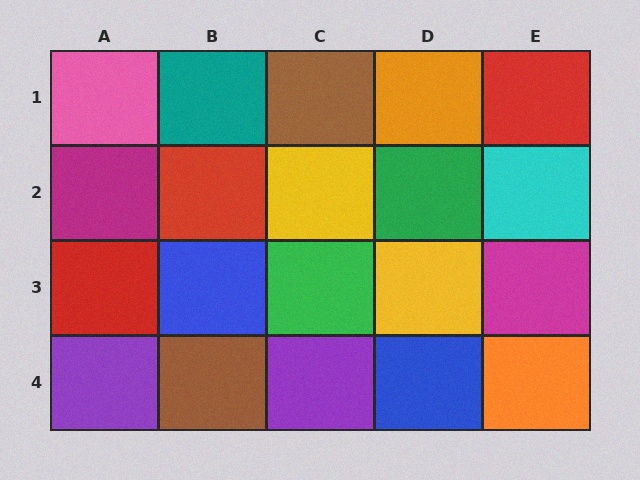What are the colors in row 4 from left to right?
Purple, brown, purple, blue, orange.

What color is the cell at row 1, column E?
Red.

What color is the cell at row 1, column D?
Orange.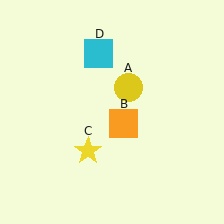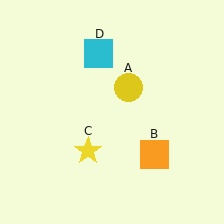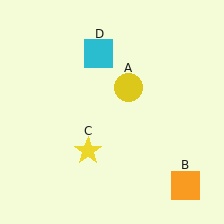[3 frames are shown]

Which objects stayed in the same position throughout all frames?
Yellow circle (object A) and yellow star (object C) and cyan square (object D) remained stationary.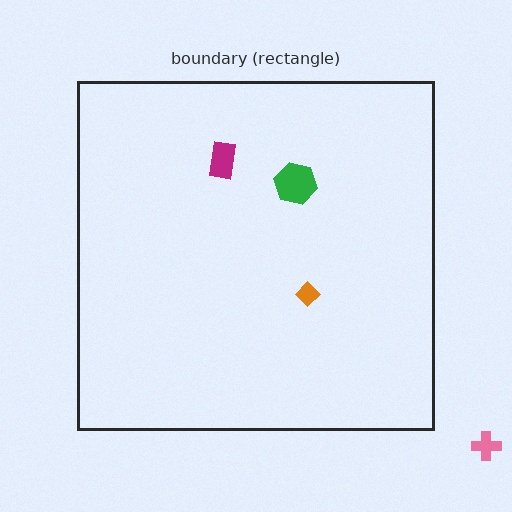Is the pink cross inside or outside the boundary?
Outside.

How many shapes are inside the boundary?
3 inside, 1 outside.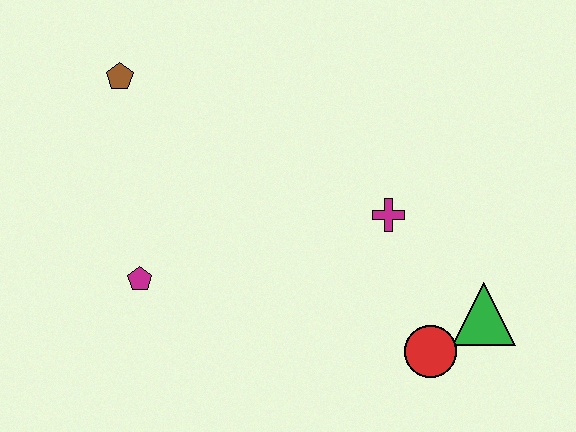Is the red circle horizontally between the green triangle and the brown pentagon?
Yes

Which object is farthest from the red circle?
The brown pentagon is farthest from the red circle.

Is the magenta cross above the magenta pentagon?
Yes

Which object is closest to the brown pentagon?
The magenta pentagon is closest to the brown pentagon.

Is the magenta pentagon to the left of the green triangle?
Yes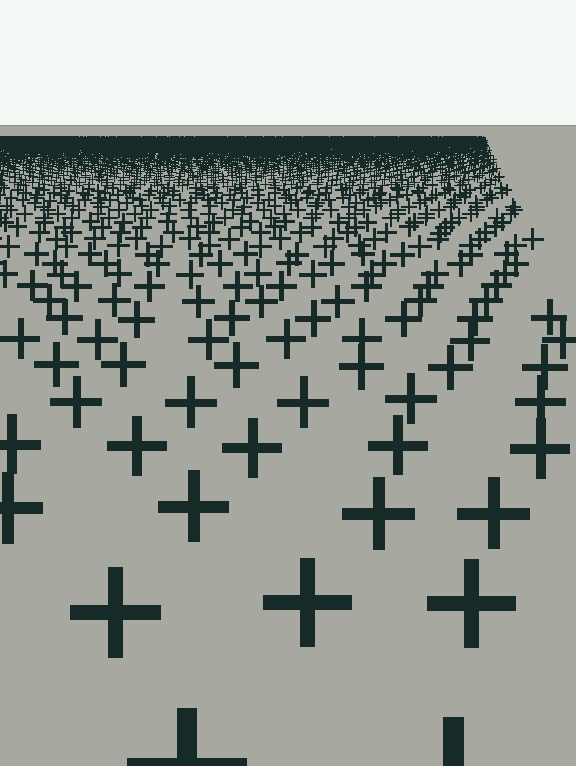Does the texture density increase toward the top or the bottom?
Density increases toward the top.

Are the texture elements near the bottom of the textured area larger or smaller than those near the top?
Larger. Near the bottom, elements are closer to the viewer and appear at a bigger on-screen size.